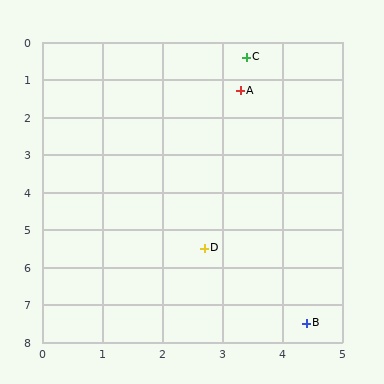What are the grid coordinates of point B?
Point B is at approximately (4.4, 7.5).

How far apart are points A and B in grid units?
Points A and B are about 6.3 grid units apart.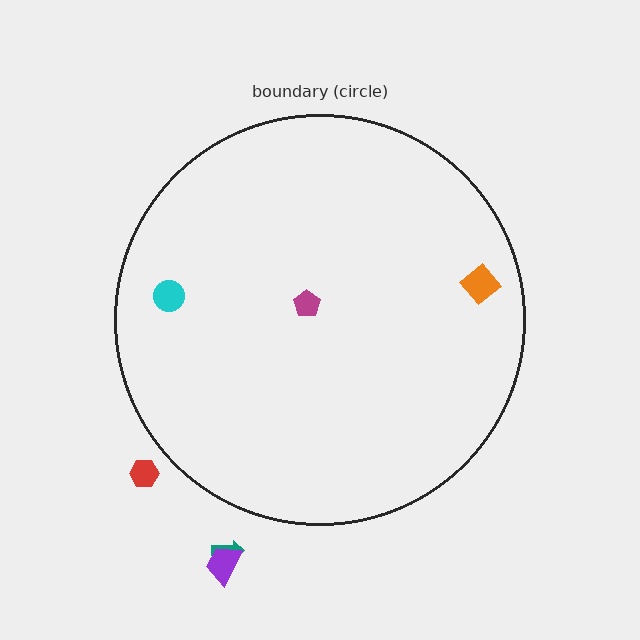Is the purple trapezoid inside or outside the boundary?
Outside.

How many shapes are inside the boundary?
3 inside, 3 outside.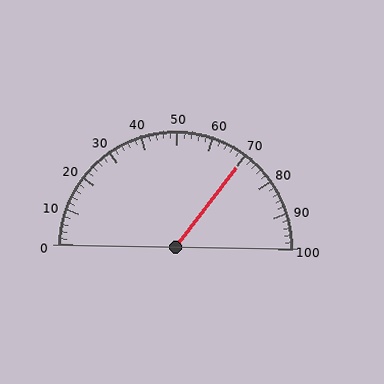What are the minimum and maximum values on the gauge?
The gauge ranges from 0 to 100.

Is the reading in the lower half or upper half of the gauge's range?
The reading is in the upper half of the range (0 to 100).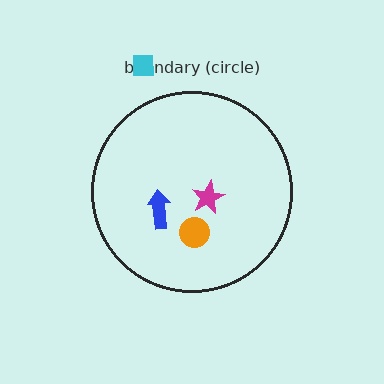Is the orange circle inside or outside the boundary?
Inside.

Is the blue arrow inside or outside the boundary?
Inside.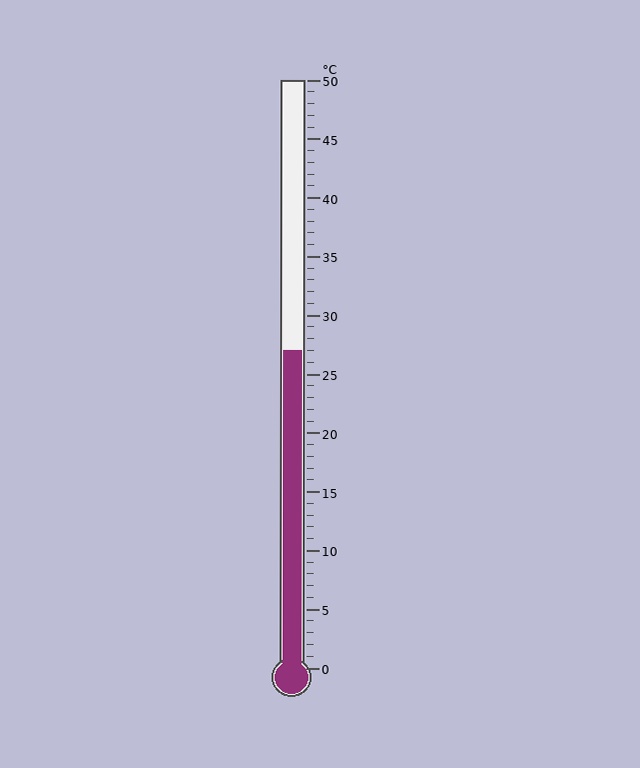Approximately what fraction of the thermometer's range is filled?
The thermometer is filled to approximately 55% of its range.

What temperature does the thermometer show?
The thermometer shows approximately 27°C.